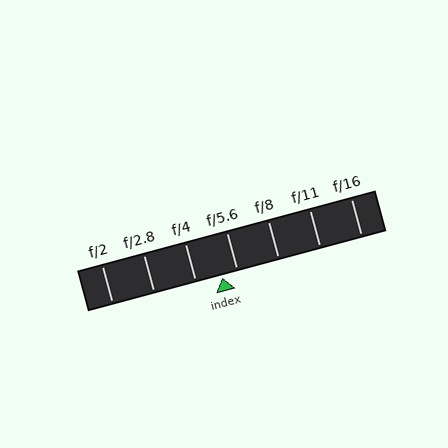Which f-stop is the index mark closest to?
The index mark is closest to f/5.6.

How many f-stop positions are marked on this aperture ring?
There are 7 f-stop positions marked.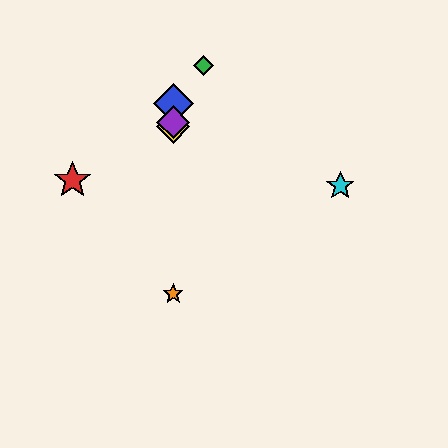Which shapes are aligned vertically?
The blue diamond, the yellow diamond, the purple diamond, the orange star are aligned vertically.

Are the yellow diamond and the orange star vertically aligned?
Yes, both are at x≈173.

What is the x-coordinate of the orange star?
The orange star is at x≈173.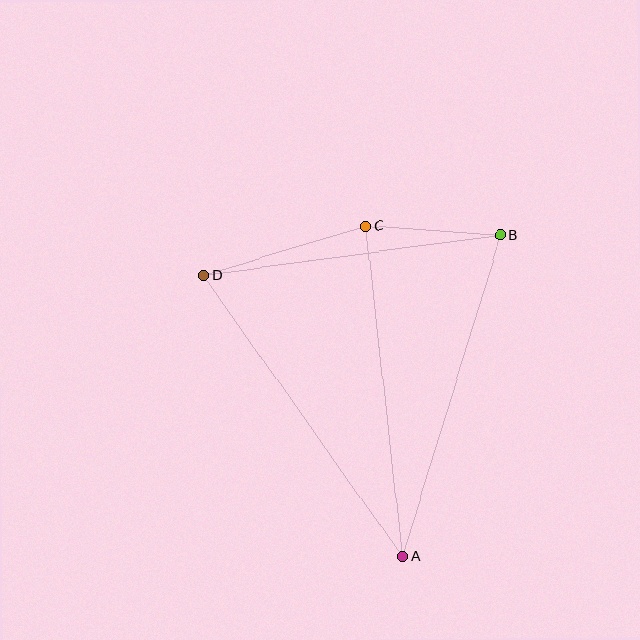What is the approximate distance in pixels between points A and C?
The distance between A and C is approximately 333 pixels.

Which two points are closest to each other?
Points B and C are closest to each other.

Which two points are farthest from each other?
Points A and D are farthest from each other.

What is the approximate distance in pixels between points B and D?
The distance between B and D is approximately 300 pixels.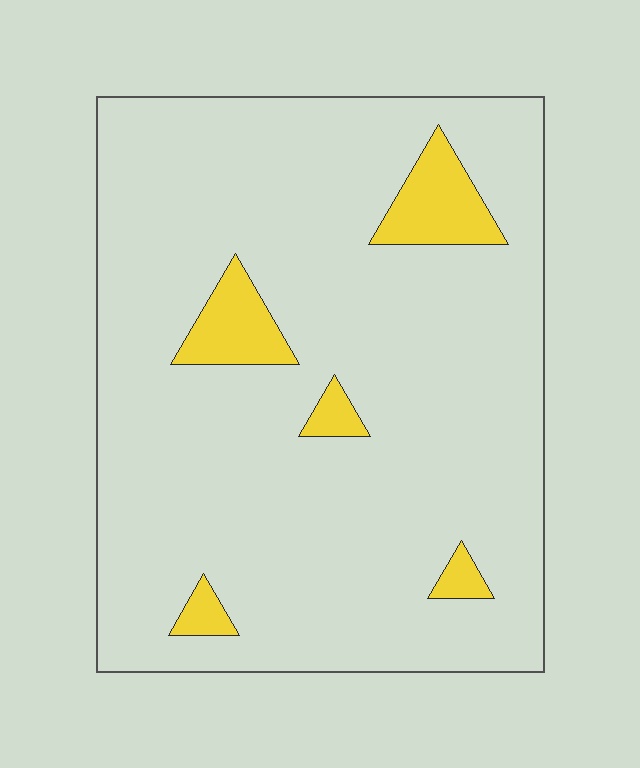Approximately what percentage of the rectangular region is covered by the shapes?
Approximately 10%.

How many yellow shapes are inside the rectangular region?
5.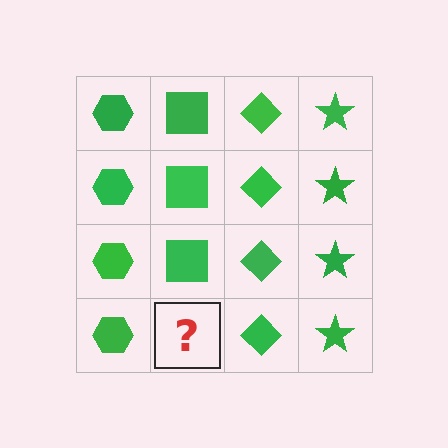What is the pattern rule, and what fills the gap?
The rule is that each column has a consistent shape. The gap should be filled with a green square.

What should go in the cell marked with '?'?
The missing cell should contain a green square.